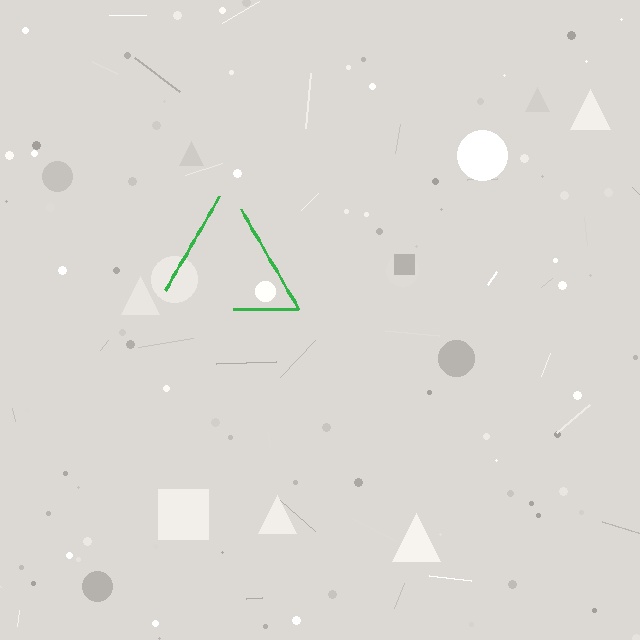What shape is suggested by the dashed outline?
The dashed outline suggests a triangle.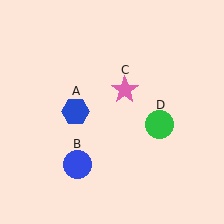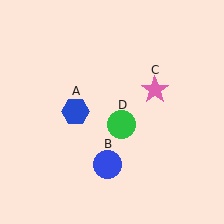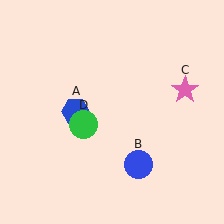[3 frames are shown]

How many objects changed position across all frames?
3 objects changed position: blue circle (object B), pink star (object C), green circle (object D).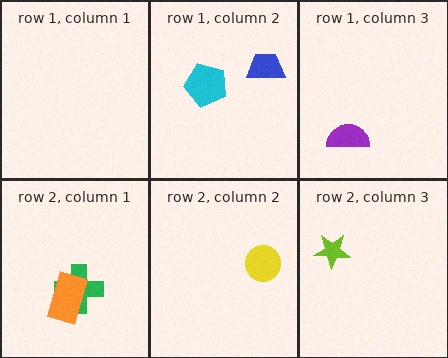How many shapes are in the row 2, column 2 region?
1.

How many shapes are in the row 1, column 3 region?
1.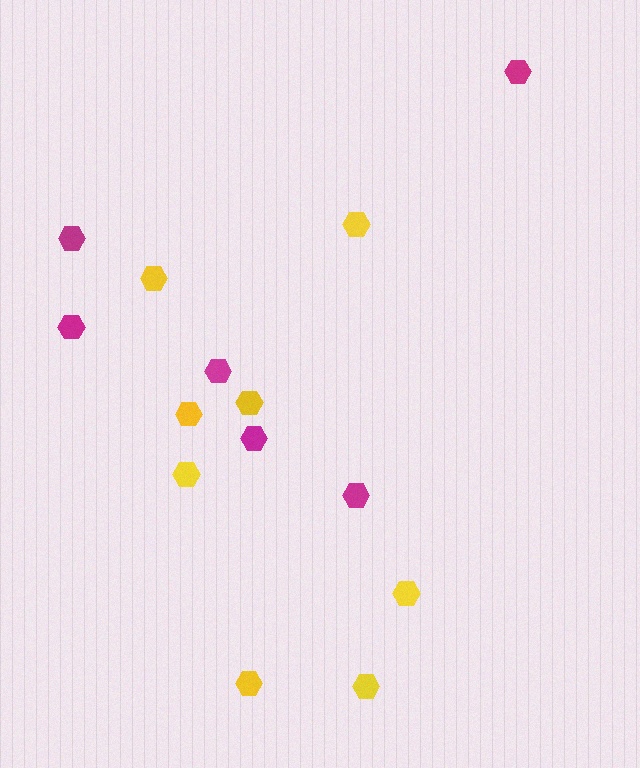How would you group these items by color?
There are 2 groups: one group of magenta hexagons (6) and one group of yellow hexagons (8).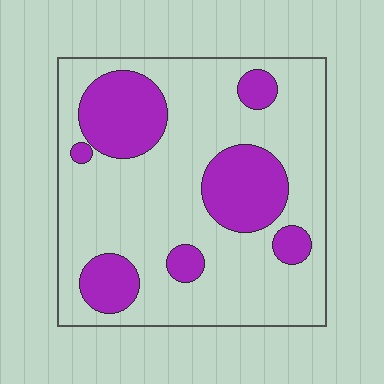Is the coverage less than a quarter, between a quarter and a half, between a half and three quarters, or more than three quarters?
Between a quarter and a half.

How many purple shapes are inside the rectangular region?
7.